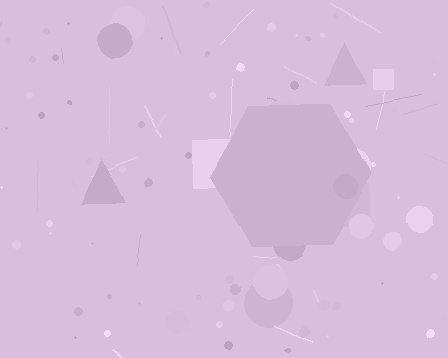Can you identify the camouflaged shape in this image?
The camouflaged shape is a hexagon.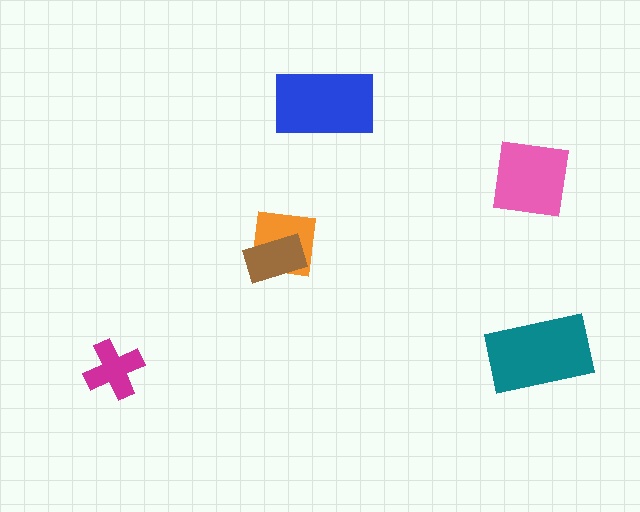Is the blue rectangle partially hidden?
No, no other shape covers it.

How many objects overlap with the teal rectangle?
0 objects overlap with the teal rectangle.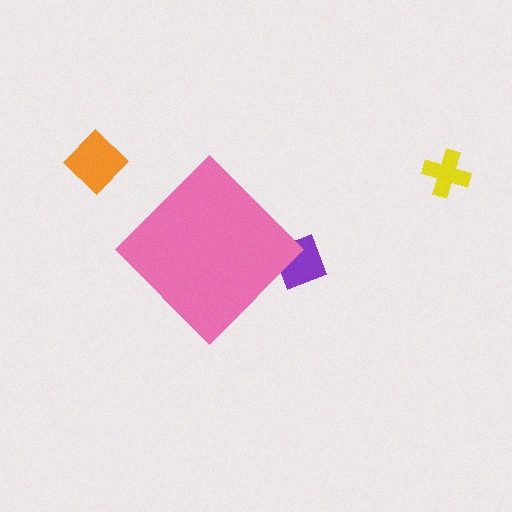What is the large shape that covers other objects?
A pink diamond.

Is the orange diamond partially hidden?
No, the orange diamond is fully visible.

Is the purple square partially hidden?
Yes, the purple square is partially hidden behind the pink diamond.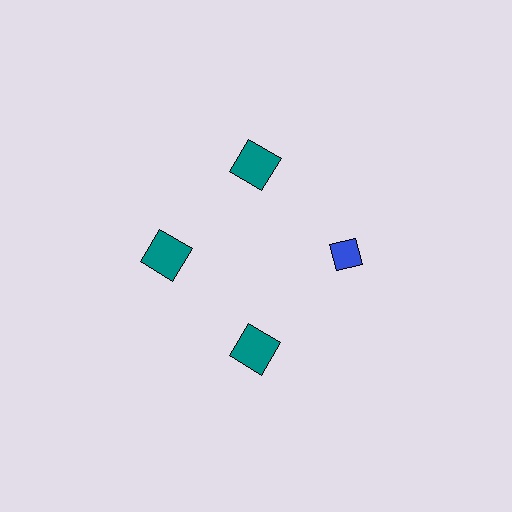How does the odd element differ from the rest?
It differs in both color (blue instead of teal) and shape (diamond instead of square).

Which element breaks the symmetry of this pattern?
The blue diamond at roughly the 3 o'clock position breaks the symmetry. All other shapes are teal squares.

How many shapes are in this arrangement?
There are 4 shapes arranged in a ring pattern.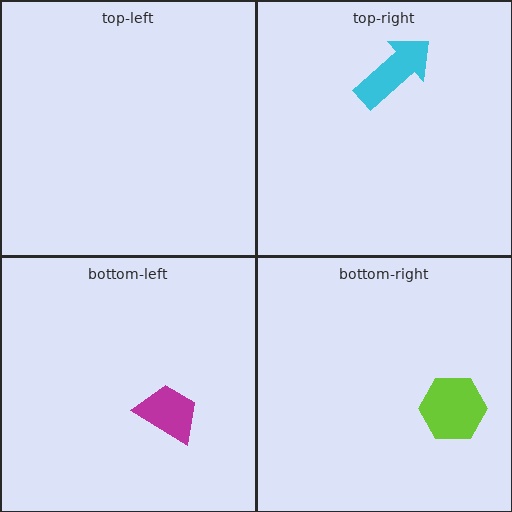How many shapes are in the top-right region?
1.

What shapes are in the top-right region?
The cyan arrow.